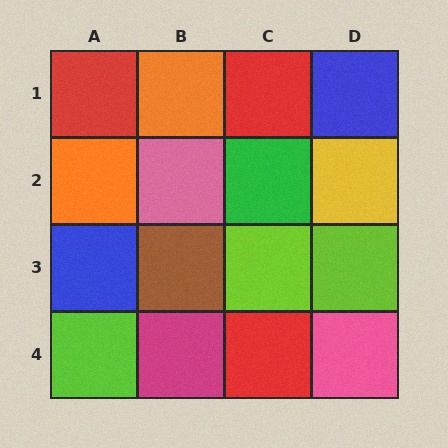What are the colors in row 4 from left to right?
Lime, magenta, red, pink.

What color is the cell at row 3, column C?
Lime.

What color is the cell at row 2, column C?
Green.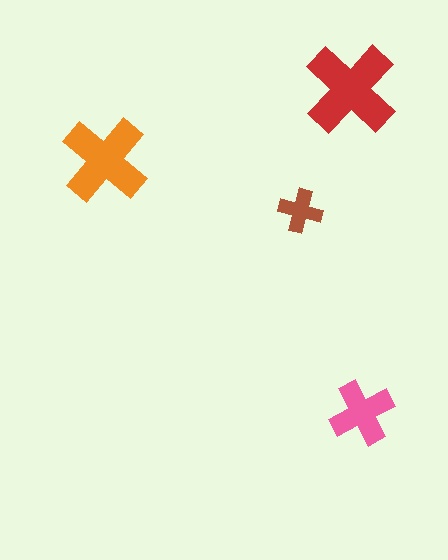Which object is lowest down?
The pink cross is bottommost.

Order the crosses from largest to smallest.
the red one, the orange one, the pink one, the brown one.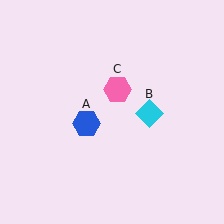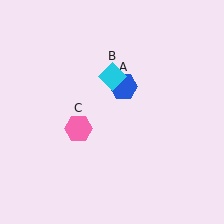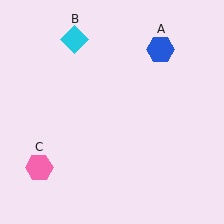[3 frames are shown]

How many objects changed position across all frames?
3 objects changed position: blue hexagon (object A), cyan diamond (object B), pink hexagon (object C).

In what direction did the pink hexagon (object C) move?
The pink hexagon (object C) moved down and to the left.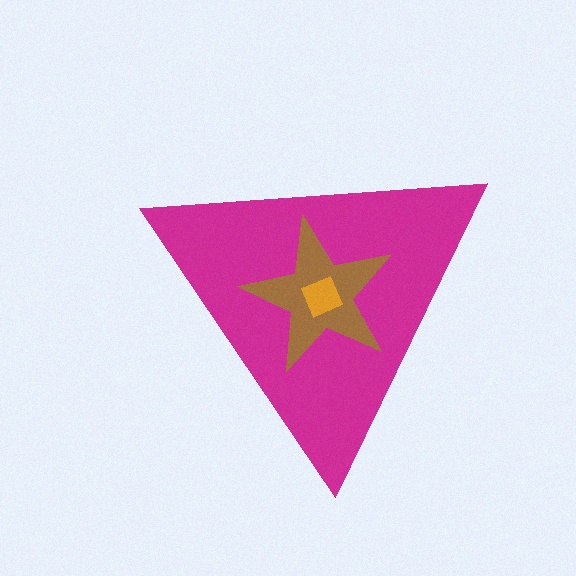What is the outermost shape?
The magenta triangle.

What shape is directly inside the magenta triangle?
The brown star.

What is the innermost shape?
The orange square.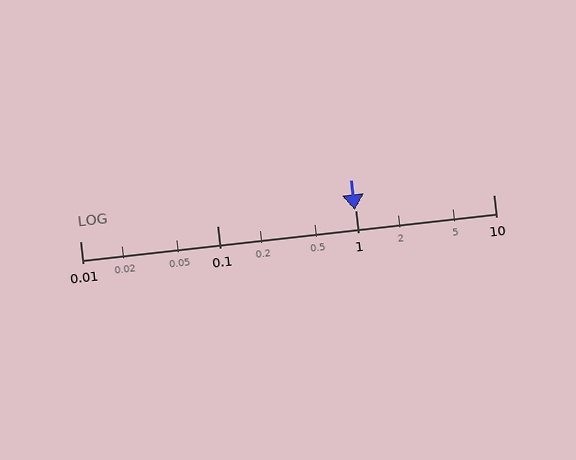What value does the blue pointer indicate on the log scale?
The pointer indicates approximately 0.98.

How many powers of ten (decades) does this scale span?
The scale spans 3 decades, from 0.01 to 10.